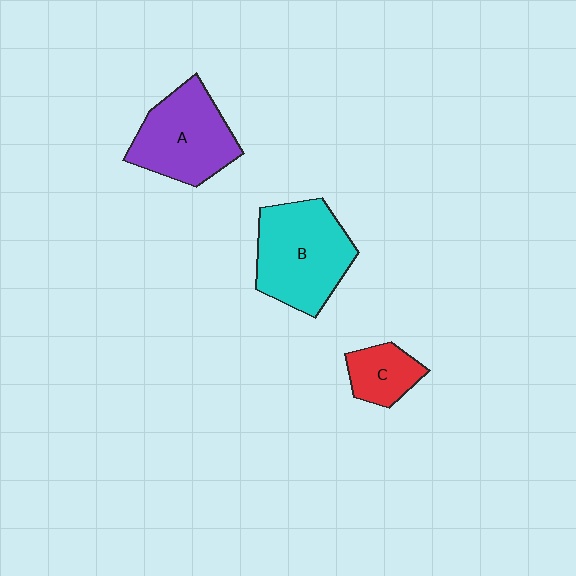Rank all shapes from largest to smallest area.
From largest to smallest: B (cyan), A (purple), C (red).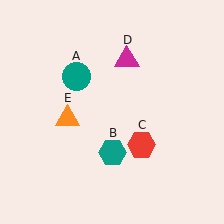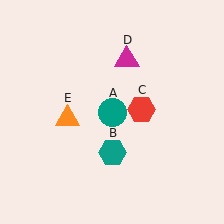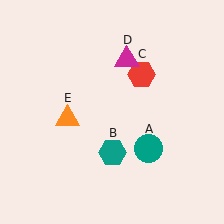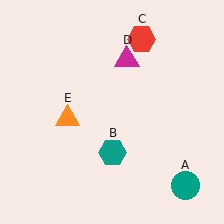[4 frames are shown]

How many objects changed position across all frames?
2 objects changed position: teal circle (object A), red hexagon (object C).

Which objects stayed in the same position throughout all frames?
Teal hexagon (object B) and magenta triangle (object D) and orange triangle (object E) remained stationary.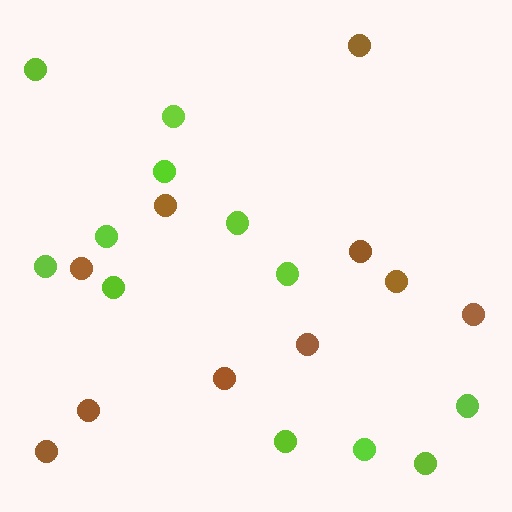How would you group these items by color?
There are 2 groups: one group of lime circles (12) and one group of brown circles (10).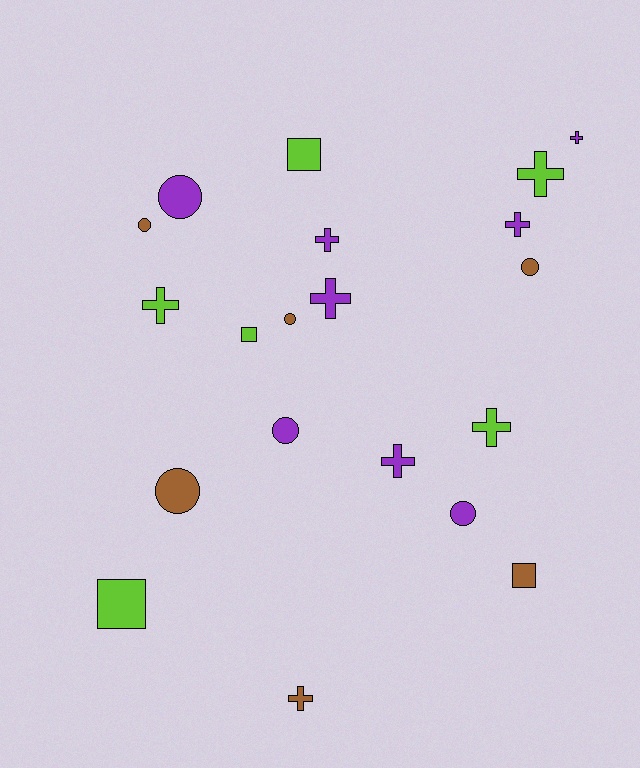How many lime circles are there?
There are no lime circles.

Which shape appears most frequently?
Cross, with 9 objects.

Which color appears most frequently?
Purple, with 8 objects.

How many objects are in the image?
There are 20 objects.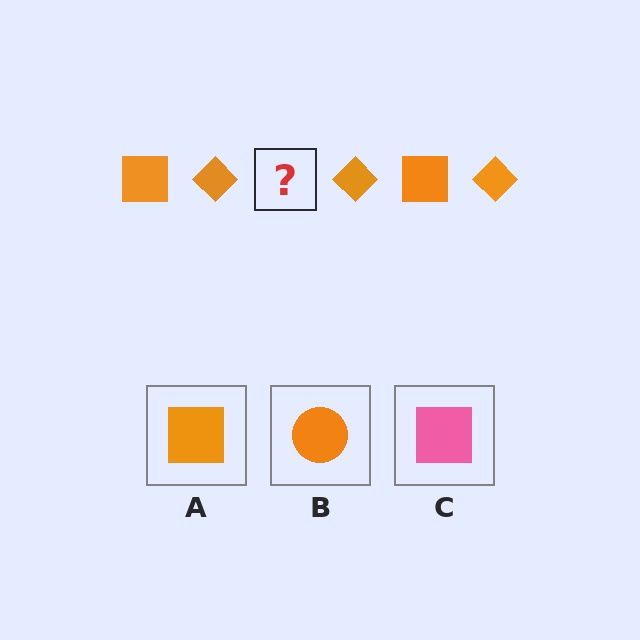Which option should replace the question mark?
Option A.